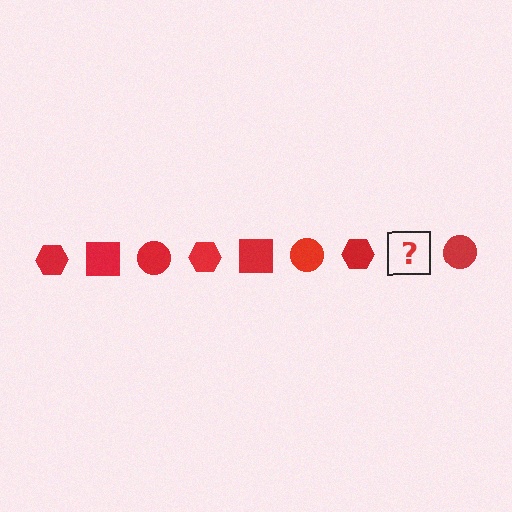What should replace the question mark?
The question mark should be replaced with a red square.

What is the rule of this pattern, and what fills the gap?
The rule is that the pattern cycles through hexagon, square, circle shapes in red. The gap should be filled with a red square.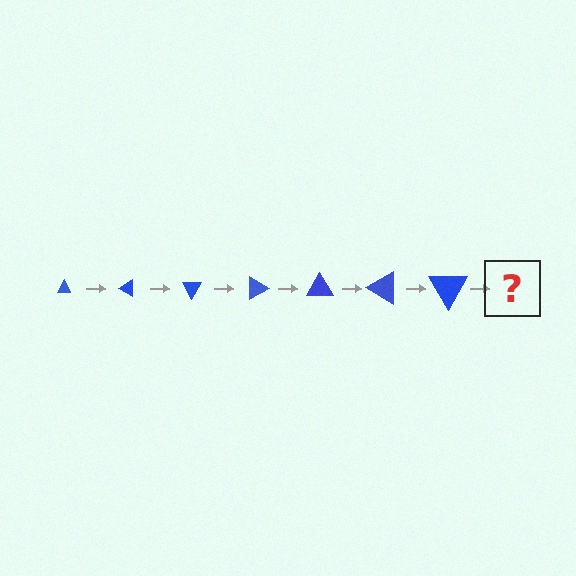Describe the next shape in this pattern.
It should be a triangle, larger than the previous one and rotated 210 degrees from the start.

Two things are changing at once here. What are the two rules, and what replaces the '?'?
The two rules are that the triangle grows larger each step and it rotates 30 degrees each step. The '?' should be a triangle, larger than the previous one and rotated 210 degrees from the start.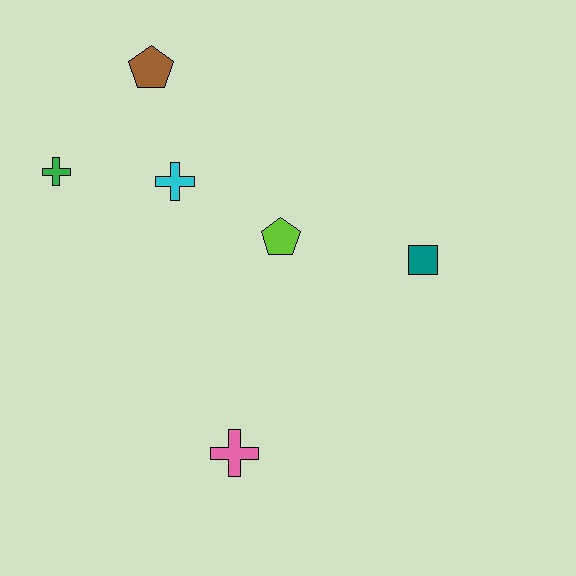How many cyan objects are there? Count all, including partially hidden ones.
There is 1 cyan object.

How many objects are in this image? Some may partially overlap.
There are 6 objects.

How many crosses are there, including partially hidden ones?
There are 3 crosses.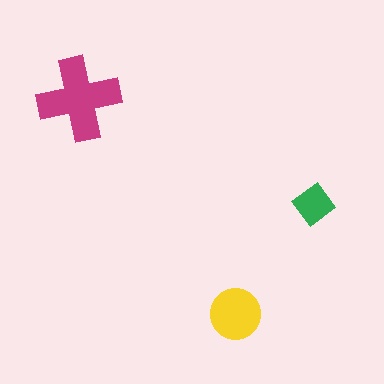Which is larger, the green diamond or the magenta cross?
The magenta cross.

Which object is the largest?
The magenta cross.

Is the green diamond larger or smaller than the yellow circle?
Smaller.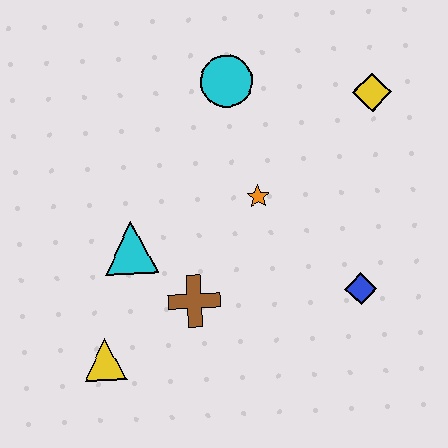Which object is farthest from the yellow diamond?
The yellow triangle is farthest from the yellow diamond.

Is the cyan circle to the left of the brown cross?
No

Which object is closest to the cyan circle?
The orange star is closest to the cyan circle.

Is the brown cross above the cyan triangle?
No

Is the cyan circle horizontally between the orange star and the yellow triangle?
Yes